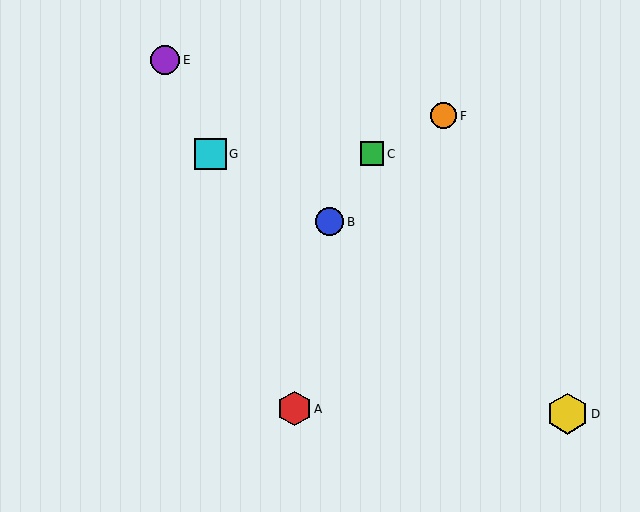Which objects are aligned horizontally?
Objects C, G are aligned horizontally.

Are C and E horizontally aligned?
No, C is at y≈154 and E is at y≈60.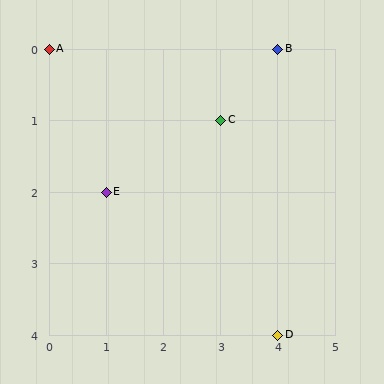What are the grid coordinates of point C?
Point C is at grid coordinates (3, 1).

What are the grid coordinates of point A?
Point A is at grid coordinates (0, 0).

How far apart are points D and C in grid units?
Points D and C are 1 column and 3 rows apart (about 3.2 grid units diagonally).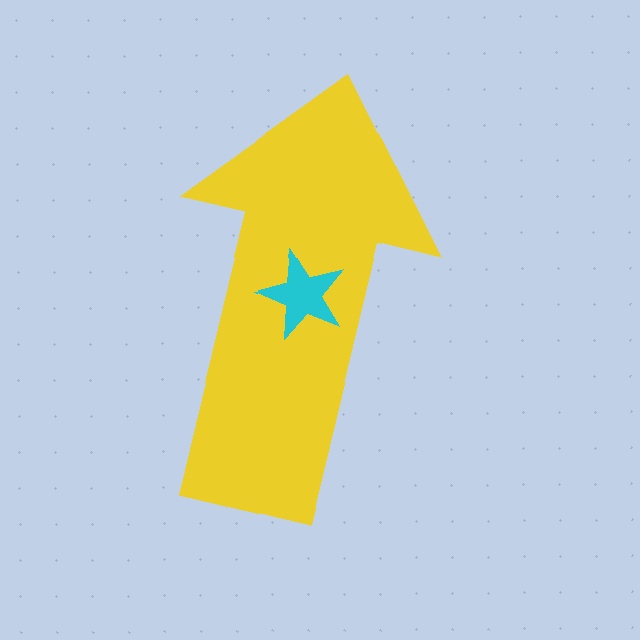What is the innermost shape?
The cyan star.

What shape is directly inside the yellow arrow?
The cyan star.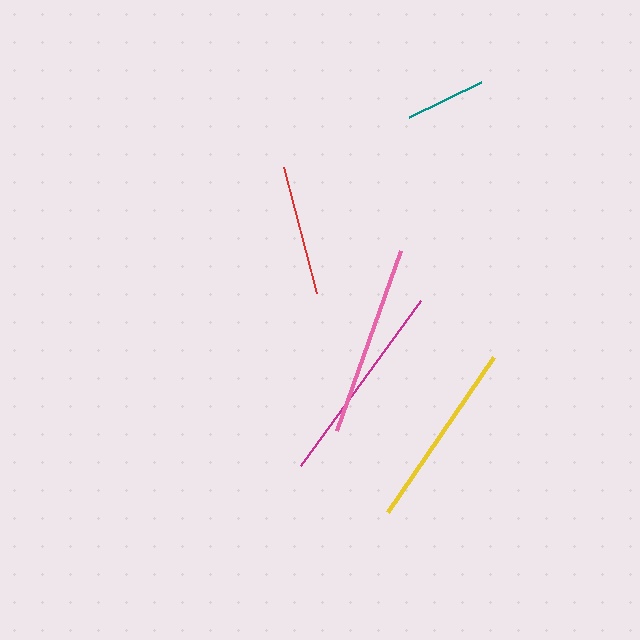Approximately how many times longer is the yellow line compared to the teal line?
The yellow line is approximately 2.3 times the length of the teal line.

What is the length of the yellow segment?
The yellow segment is approximately 188 pixels long.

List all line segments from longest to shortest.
From longest to shortest: magenta, pink, yellow, red, teal.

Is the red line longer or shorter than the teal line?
The red line is longer than the teal line.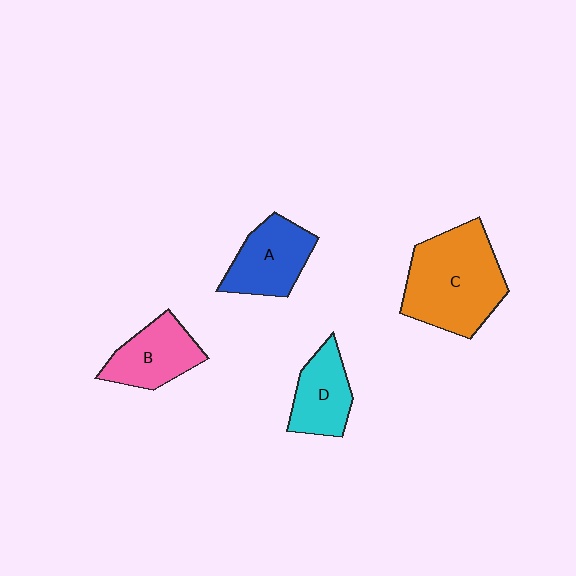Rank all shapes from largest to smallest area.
From largest to smallest: C (orange), A (blue), B (pink), D (cyan).